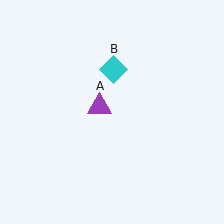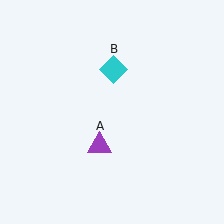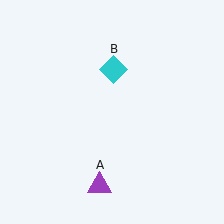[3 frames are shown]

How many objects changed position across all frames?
1 object changed position: purple triangle (object A).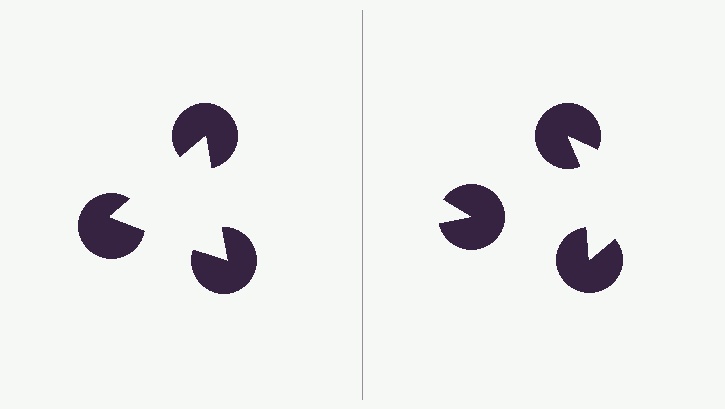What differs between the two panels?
The pac-man discs are positioned identically on both sides; only the wedge orientations differ. On the left they align to a triangle; on the right they are misaligned.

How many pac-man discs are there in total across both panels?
6 — 3 on each side.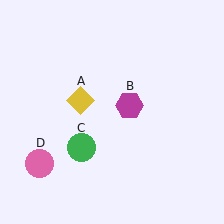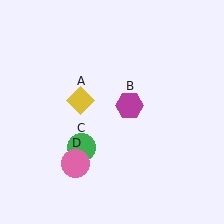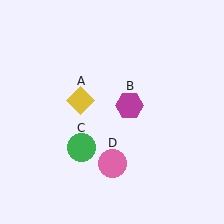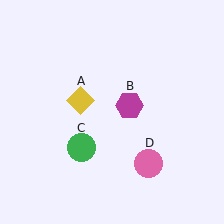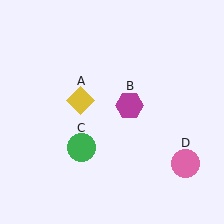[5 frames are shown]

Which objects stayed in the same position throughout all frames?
Yellow diamond (object A) and magenta hexagon (object B) and green circle (object C) remained stationary.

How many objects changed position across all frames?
1 object changed position: pink circle (object D).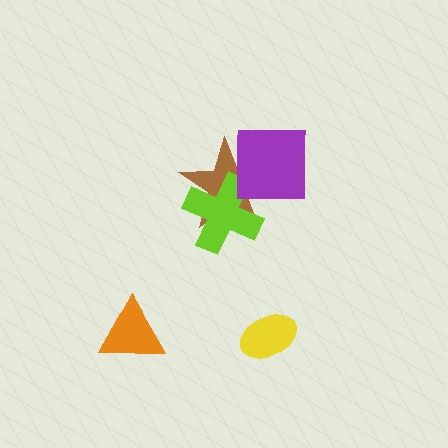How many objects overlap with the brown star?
2 objects overlap with the brown star.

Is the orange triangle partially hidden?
No, no other shape covers it.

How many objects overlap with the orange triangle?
0 objects overlap with the orange triangle.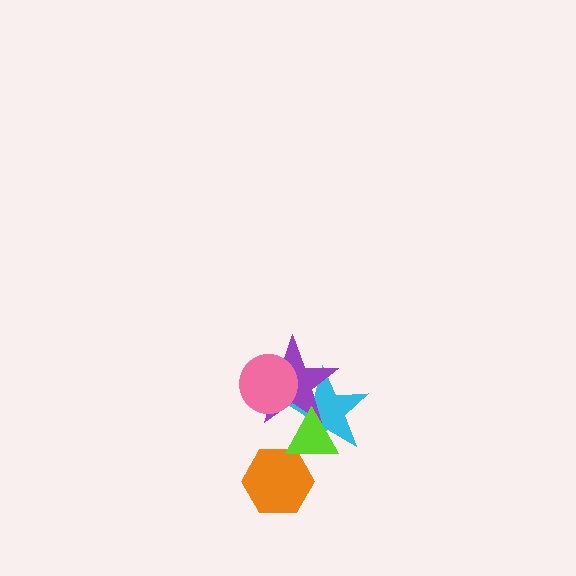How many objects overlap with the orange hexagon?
1 object overlaps with the orange hexagon.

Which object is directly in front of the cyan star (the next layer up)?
The purple star is directly in front of the cyan star.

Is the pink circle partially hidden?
No, no other shape covers it.